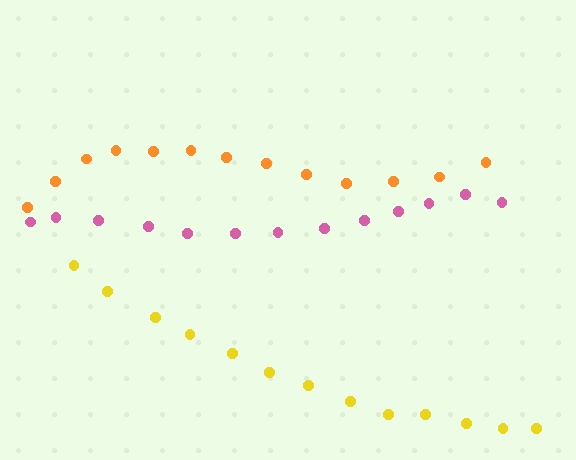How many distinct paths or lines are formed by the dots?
There are 3 distinct paths.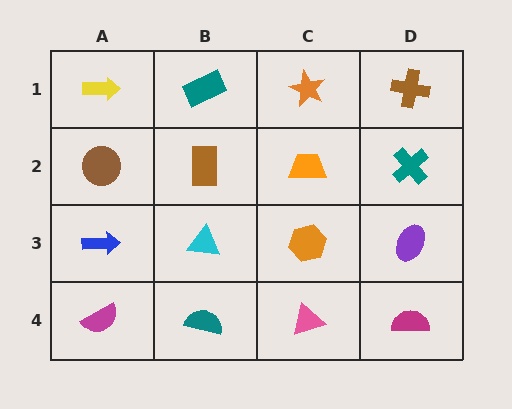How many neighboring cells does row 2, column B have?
4.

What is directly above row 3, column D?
A teal cross.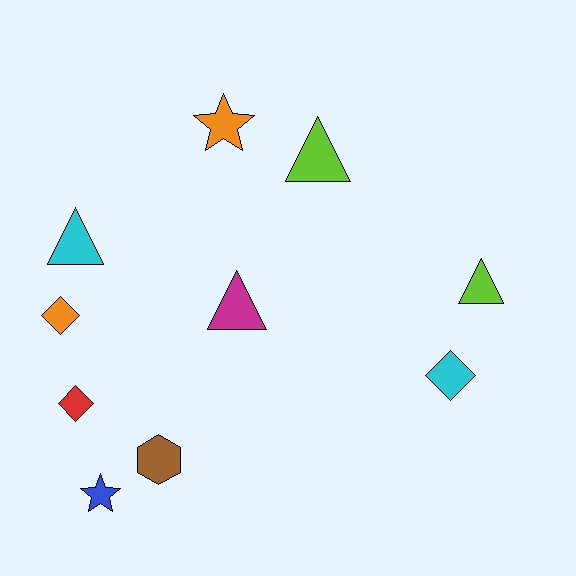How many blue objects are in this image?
There is 1 blue object.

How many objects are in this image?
There are 10 objects.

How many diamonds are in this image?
There are 3 diamonds.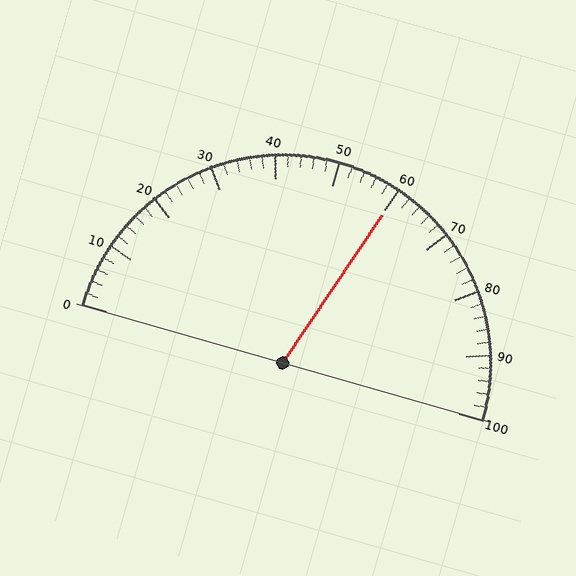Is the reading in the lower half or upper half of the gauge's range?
The reading is in the upper half of the range (0 to 100).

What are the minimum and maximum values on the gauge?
The gauge ranges from 0 to 100.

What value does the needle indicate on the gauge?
The needle indicates approximately 60.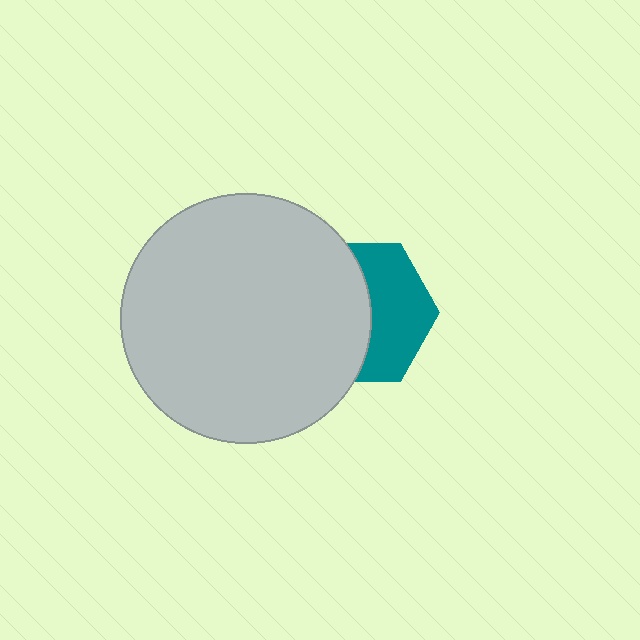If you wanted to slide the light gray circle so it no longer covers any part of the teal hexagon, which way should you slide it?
Slide it left — that is the most direct way to separate the two shapes.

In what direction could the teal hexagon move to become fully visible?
The teal hexagon could move right. That would shift it out from behind the light gray circle entirely.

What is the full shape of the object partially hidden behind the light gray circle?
The partially hidden object is a teal hexagon.